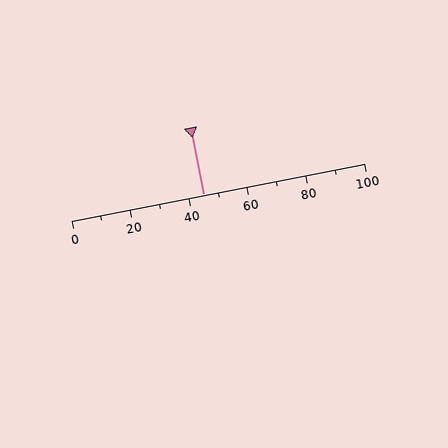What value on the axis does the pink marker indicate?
The marker indicates approximately 45.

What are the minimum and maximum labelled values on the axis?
The axis runs from 0 to 100.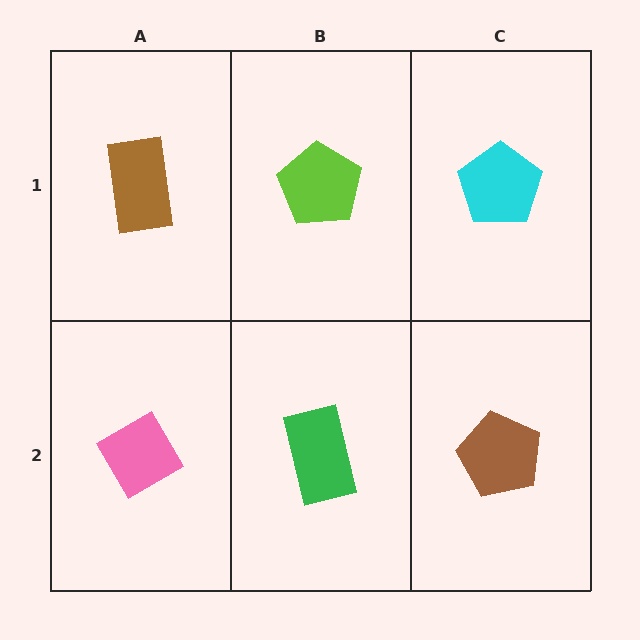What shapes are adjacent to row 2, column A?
A brown rectangle (row 1, column A), a green rectangle (row 2, column B).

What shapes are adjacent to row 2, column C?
A cyan pentagon (row 1, column C), a green rectangle (row 2, column B).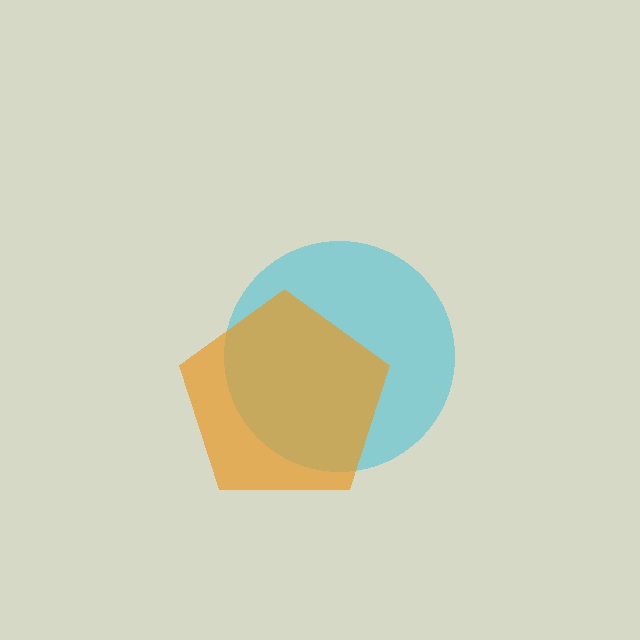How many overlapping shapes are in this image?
There are 2 overlapping shapes in the image.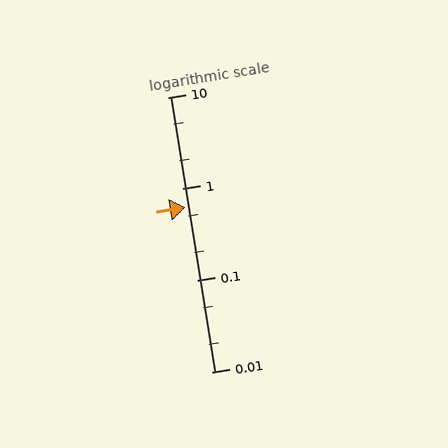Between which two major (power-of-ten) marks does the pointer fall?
The pointer is between 0.1 and 1.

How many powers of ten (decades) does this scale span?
The scale spans 3 decades, from 0.01 to 10.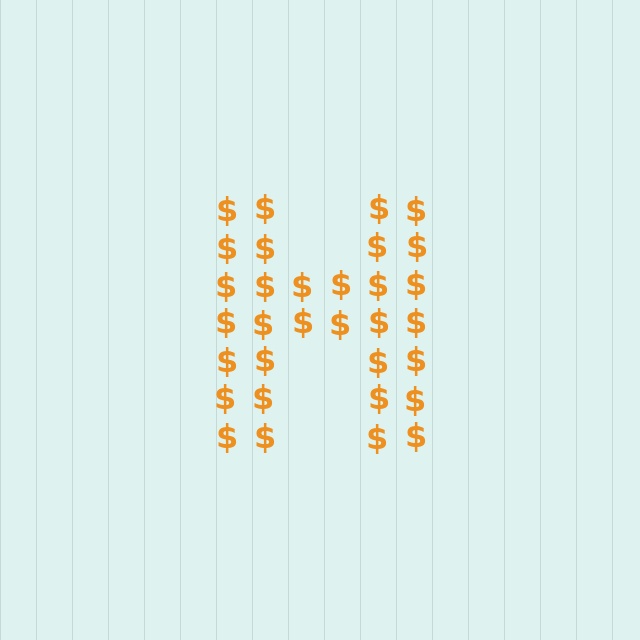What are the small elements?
The small elements are dollar signs.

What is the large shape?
The large shape is the letter H.